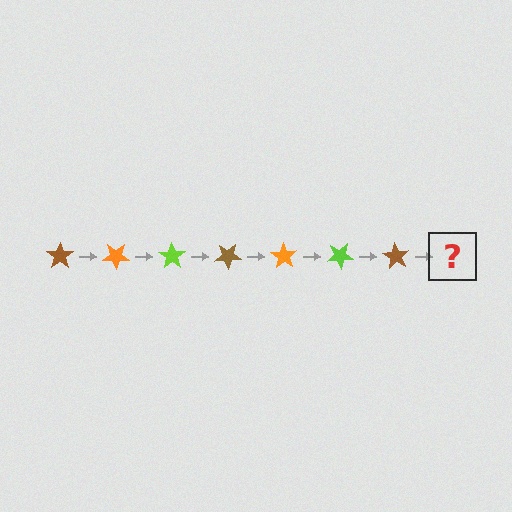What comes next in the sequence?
The next element should be an orange star, rotated 245 degrees from the start.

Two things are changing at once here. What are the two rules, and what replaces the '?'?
The two rules are that it rotates 35 degrees each step and the color cycles through brown, orange, and lime. The '?' should be an orange star, rotated 245 degrees from the start.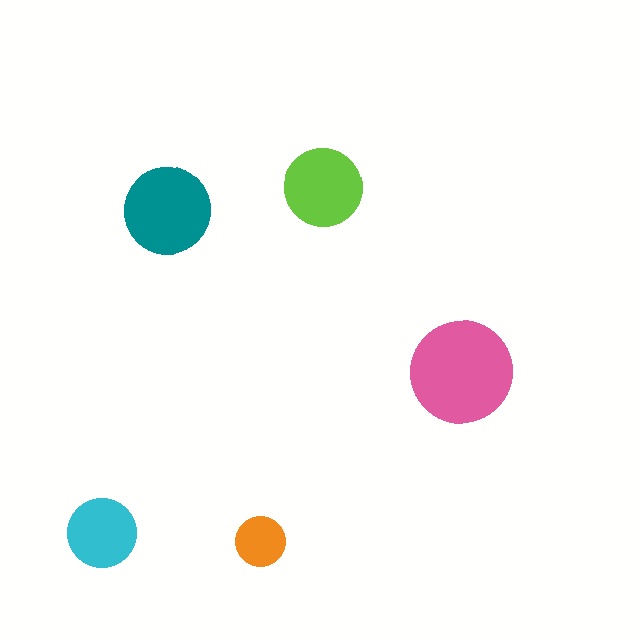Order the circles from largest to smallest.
the pink one, the teal one, the lime one, the cyan one, the orange one.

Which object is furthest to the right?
The pink circle is rightmost.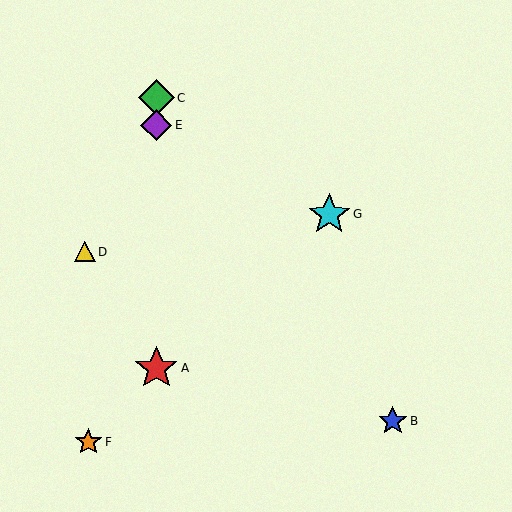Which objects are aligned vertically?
Objects A, C, E are aligned vertically.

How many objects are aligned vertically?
3 objects (A, C, E) are aligned vertically.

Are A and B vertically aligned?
No, A is at x≈156 and B is at x≈393.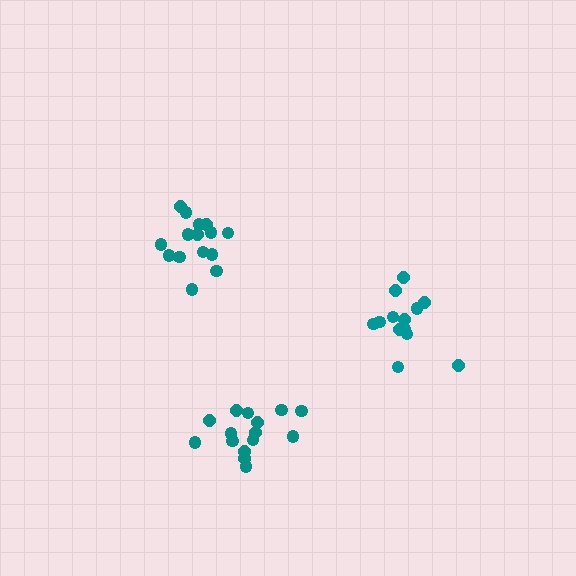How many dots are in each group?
Group 1: 13 dots, Group 2: 15 dots, Group 3: 15 dots (43 total).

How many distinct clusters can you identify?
There are 3 distinct clusters.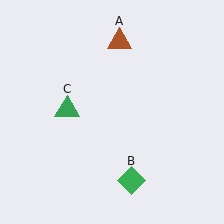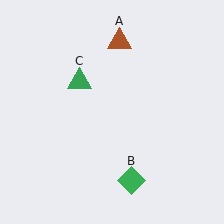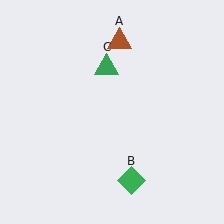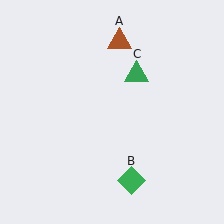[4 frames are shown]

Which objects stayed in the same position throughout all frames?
Brown triangle (object A) and green diamond (object B) remained stationary.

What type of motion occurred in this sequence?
The green triangle (object C) rotated clockwise around the center of the scene.